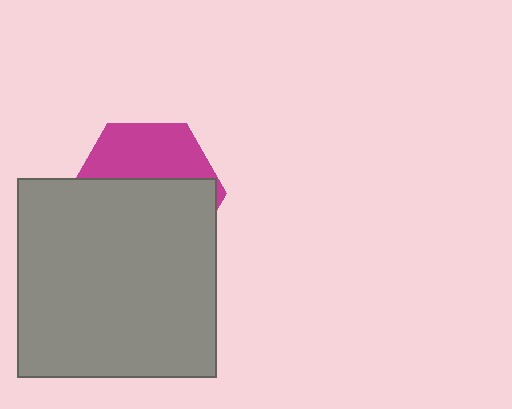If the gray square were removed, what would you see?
You would see the complete magenta hexagon.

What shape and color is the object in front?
The object in front is a gray square.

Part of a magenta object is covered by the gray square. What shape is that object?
It is a hexagon.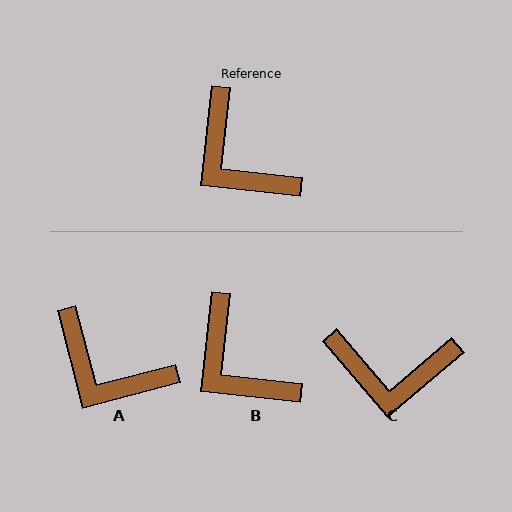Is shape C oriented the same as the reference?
No, it is off by about 47 degrees.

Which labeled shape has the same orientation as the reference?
B.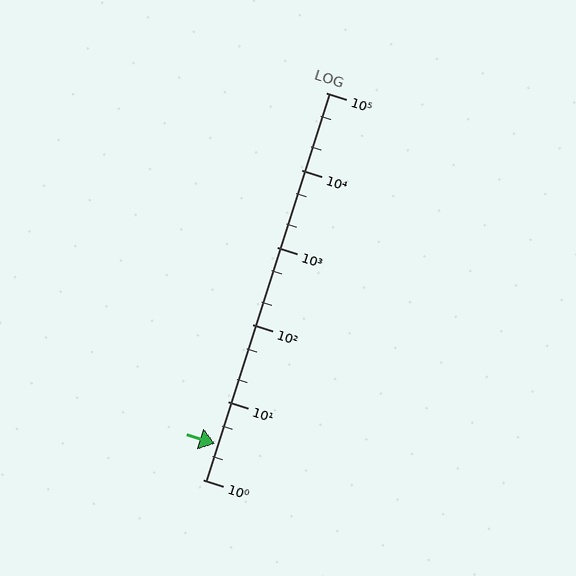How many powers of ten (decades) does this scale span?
The scale spans 5 decades, from 1 to 100000.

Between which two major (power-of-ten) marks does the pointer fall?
The pointer is between 1 and 10.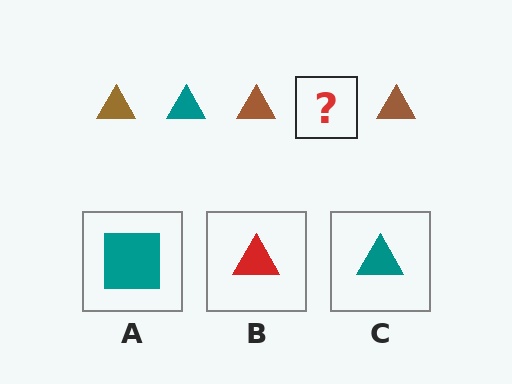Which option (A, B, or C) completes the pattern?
C.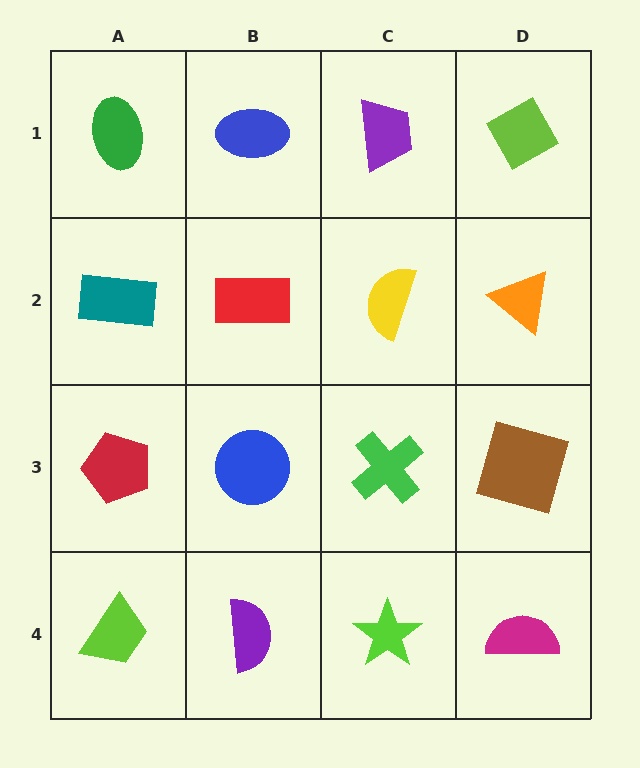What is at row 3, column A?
A red pentagon.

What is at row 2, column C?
A yellow semicircle.